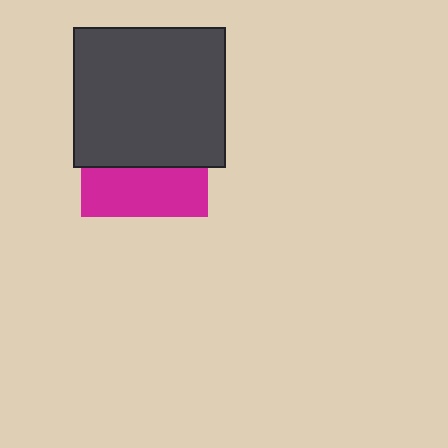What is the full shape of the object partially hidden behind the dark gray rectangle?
The partially hidden object is a magenta square.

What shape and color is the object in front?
The object in front is a dark gray rectangle.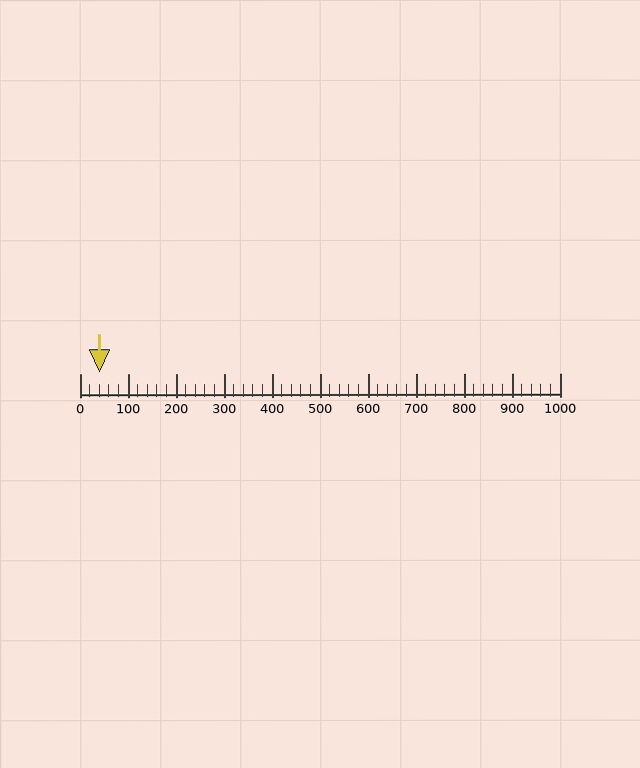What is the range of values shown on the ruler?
The ruler shows values from 0 to 1000.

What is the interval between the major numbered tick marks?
The major tick marks are spaced 100 units apart.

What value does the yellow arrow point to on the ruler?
The yellow arrow points to approximately 40.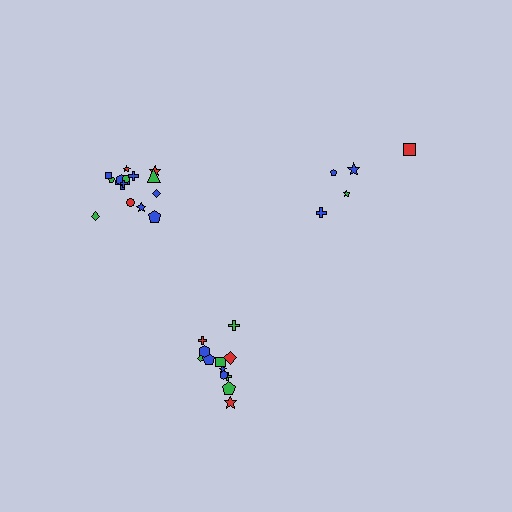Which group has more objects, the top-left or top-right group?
The top-left group.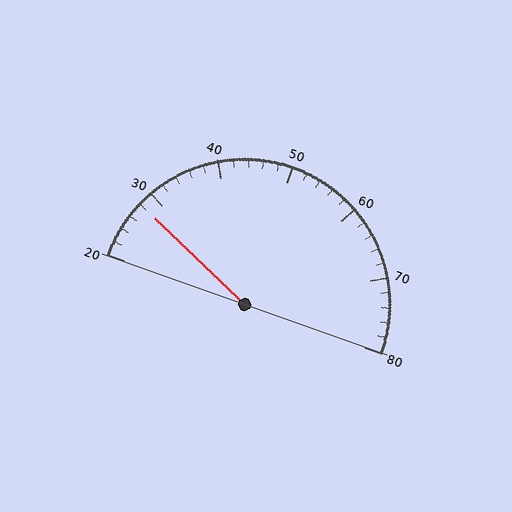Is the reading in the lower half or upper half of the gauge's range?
The reading is in the lower half of the range (20 to 80).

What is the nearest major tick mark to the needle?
The nearest major tick mark is 30.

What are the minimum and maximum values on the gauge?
The gauge ranges from 20 to 80.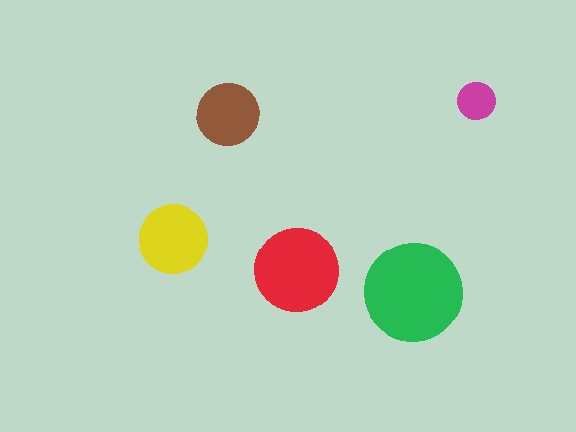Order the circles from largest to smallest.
the green one, the red one, the yellow one, the brown one, the magenta one.